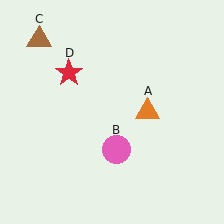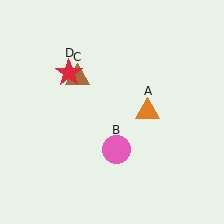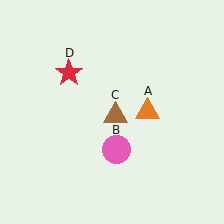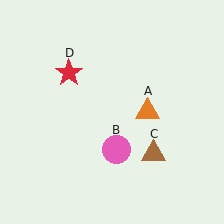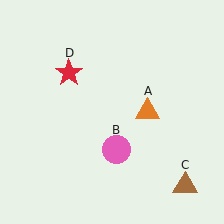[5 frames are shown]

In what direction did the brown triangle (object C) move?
The brown triangle (object C) moved down and to the right.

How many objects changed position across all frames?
1 object changed position: brown triangle (object C).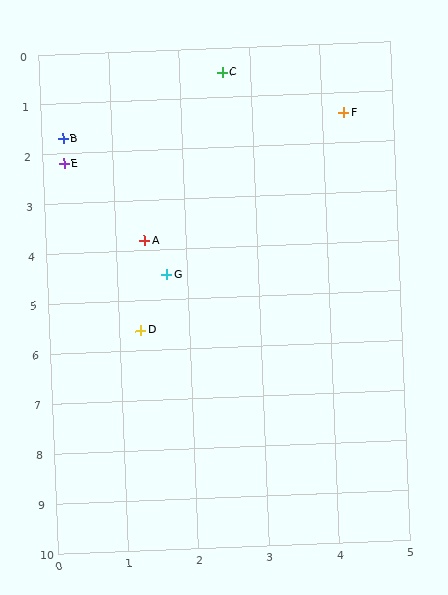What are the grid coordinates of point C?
Point C is at approximately (2.6, 0.5).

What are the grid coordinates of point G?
Point G is at approximately (1.7, 4.5).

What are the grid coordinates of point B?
Point B is at approximately (0.3, 1.7).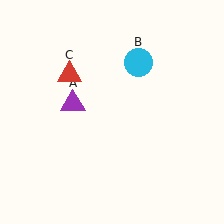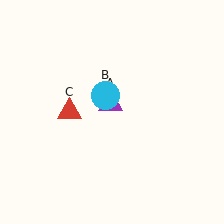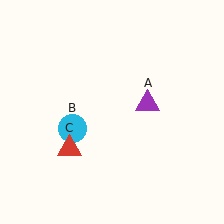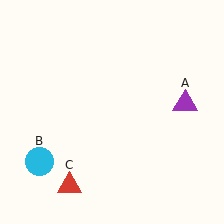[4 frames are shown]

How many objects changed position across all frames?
3 objects changed position: purple triangle (object A), cyan circle (object B), red triangle (object C).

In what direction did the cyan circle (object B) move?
The cyan circle (object B) moved down and to the left.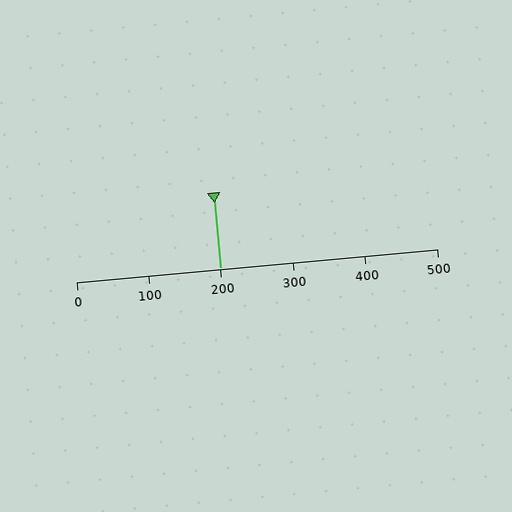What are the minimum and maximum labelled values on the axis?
The axis runs from 0 to 500.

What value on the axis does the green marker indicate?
The marker indicates approximately 200.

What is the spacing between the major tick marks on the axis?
The major ticks are spaced 100 apart.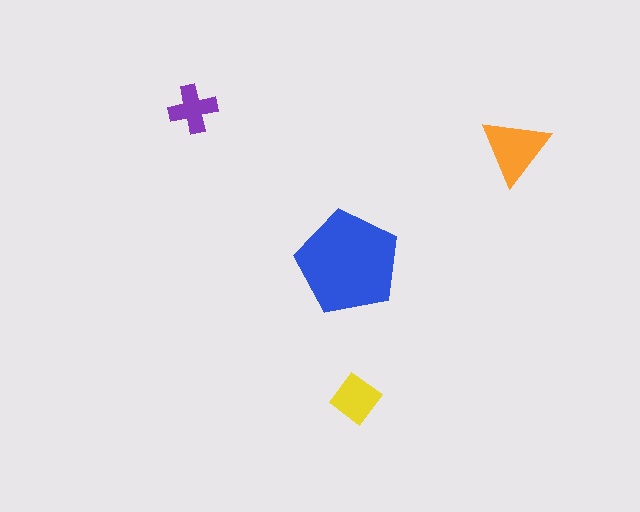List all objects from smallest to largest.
The purple cross, the yellow diamond, the orange triangle, the blue pentagon.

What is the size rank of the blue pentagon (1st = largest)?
1st.